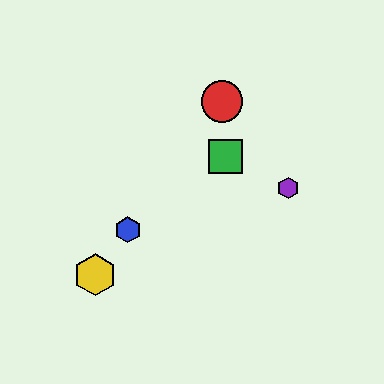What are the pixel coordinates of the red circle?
The red circle is at (222, 101).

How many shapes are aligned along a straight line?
3 shapes (the red circle, the blue hexagon, the yellow hexagon) are aligned along a straight line.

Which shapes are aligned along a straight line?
The red circle, the blue hexagon, the yellow hexagon are aligned along a straight line.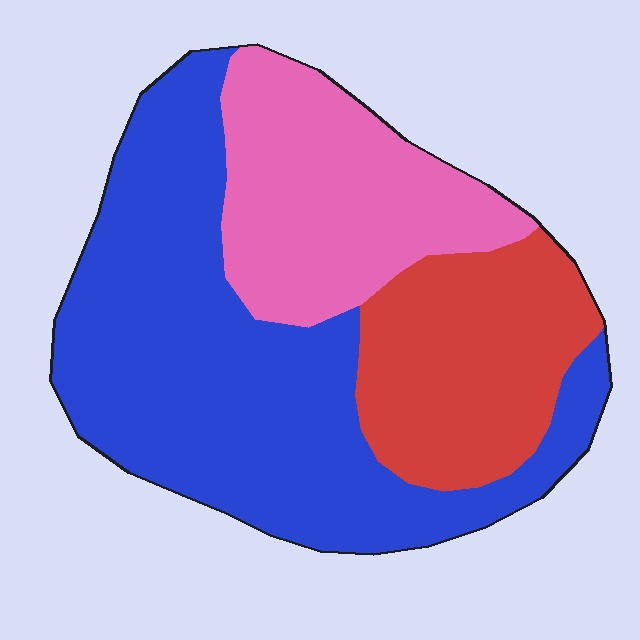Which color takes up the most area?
Blue, at roughly 50%.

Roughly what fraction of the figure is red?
Red takes up less than a quarter of the figure.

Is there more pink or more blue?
Blue.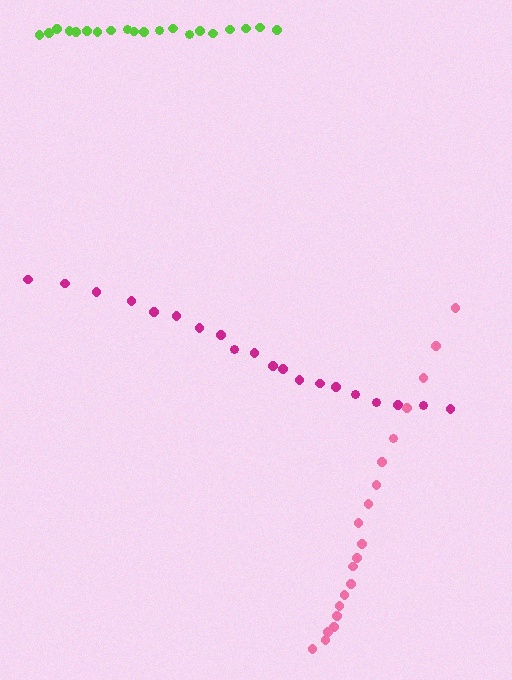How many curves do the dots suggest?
There are 3 distinct paths.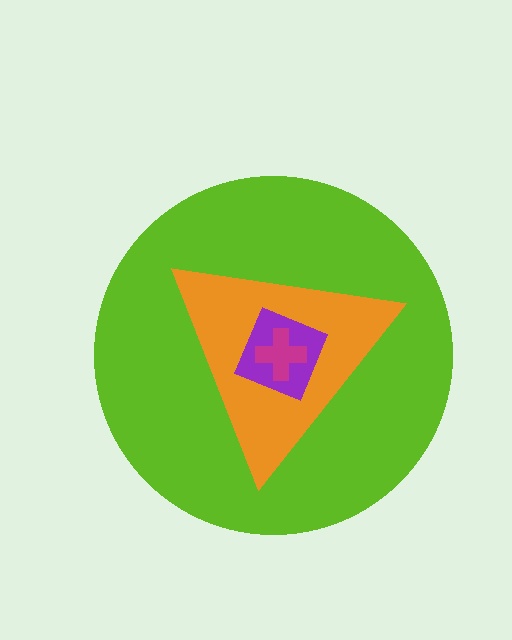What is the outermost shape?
The lime circle.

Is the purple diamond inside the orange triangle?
Yes.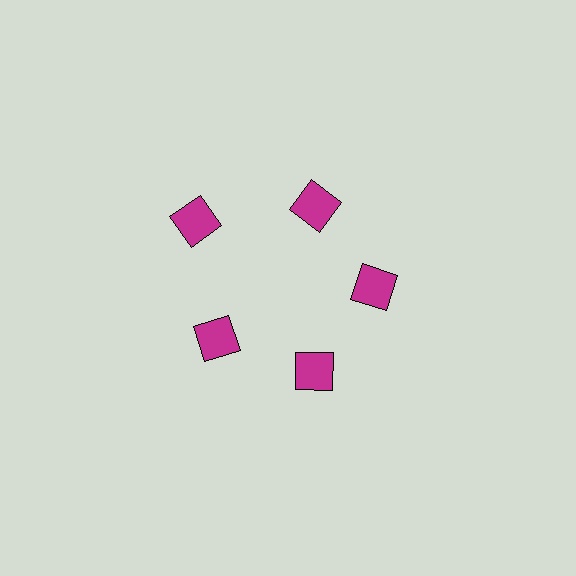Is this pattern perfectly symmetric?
No. The 5 magenta squares are arranged in a ring, but one element near the 10 o'clock position is pushed outward from the center, breaking the 5-fold rotational symmetry.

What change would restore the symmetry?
The symmetry would be restored by moving it inward, back onto the ring so that all 5 squares sit at equal angles and equal distance from the center.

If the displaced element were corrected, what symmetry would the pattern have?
It would have 5-fold rotational symmetry — the pattern would map onto itself every 72 degrees.